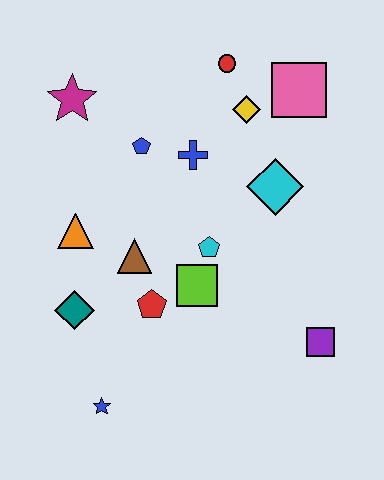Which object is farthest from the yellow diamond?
The blue star is farthest from the yellow diamond.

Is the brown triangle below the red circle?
Yes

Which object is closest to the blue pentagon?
The blue cross is closest to the blue pentagon.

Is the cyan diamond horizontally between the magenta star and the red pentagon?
No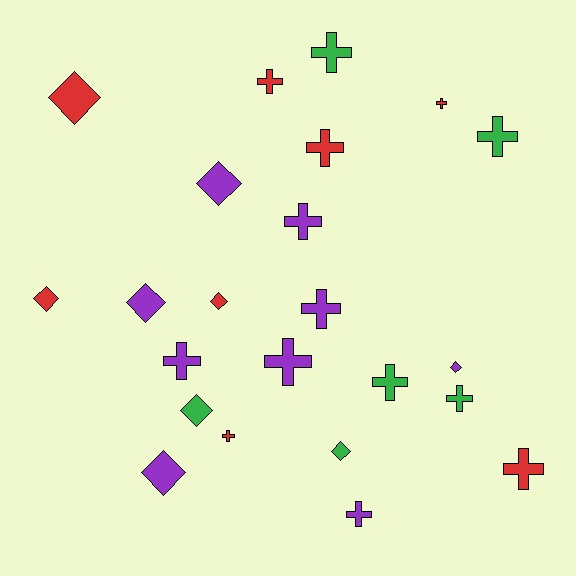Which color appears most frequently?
Purple, with 9 objects.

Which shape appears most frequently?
Cross, with 14 objects.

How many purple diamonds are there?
There are 4 purple diamonds.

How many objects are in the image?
There are 23 objects.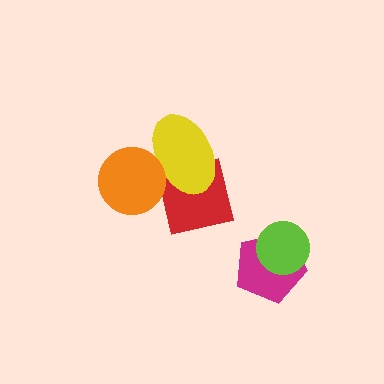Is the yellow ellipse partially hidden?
Yes, it is partially covered by another shape.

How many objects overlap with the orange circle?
2 objects overlap with the orange circle.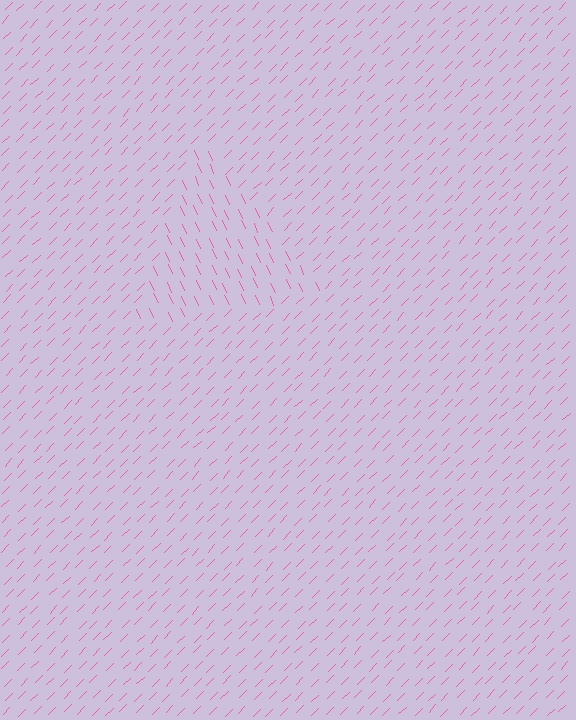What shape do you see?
I see a triangle.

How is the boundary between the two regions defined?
The boundary is defined purely by a change in line orientation (approximately 70 degrees difference). All lines are the same color and thickness.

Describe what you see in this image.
The image is filled with small pink line segments. A triangle region in the image has lines oriented differently from the surrounding lines, creating a visible texture boundary.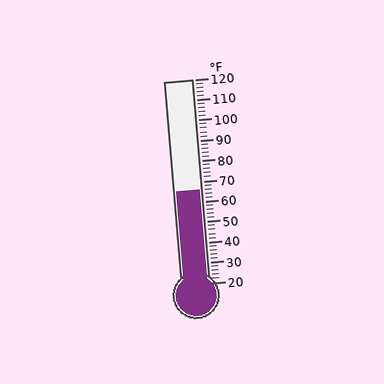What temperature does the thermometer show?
The thermometer shows approximately 66°F.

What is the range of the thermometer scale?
The thermometer scale ranges from 20°F to 120°F.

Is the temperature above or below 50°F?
The temperature is above 50°F.